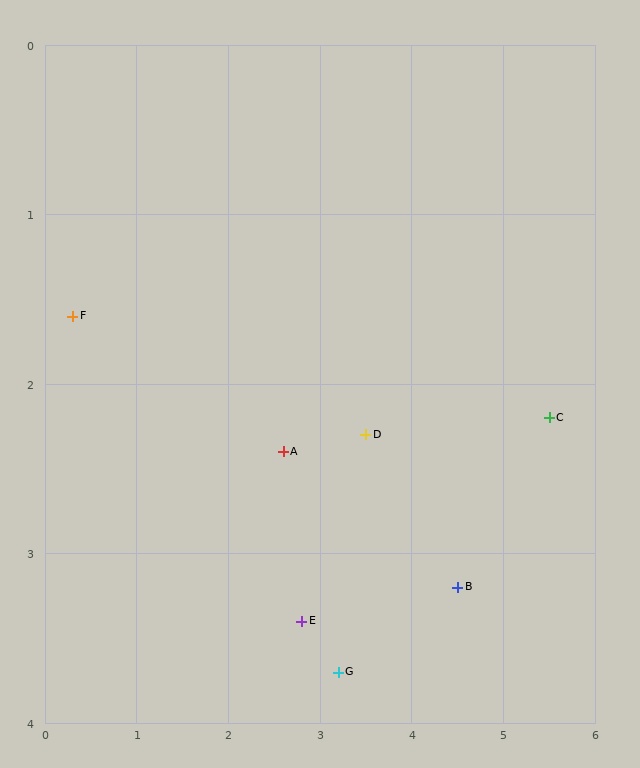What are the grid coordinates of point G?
Point G is at approximately (3.2, 3.7).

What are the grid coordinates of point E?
Point E is at approximately (2.8, 3.4).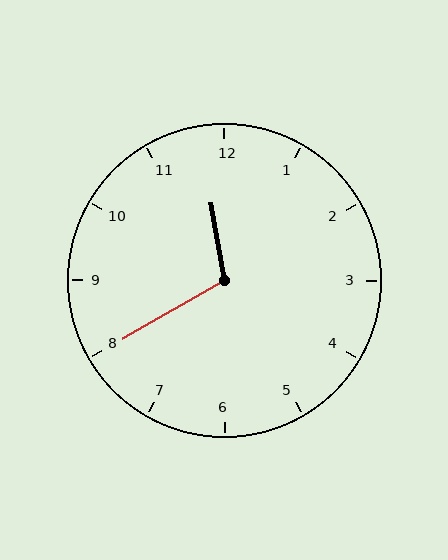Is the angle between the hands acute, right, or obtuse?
It is obtuse.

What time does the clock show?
11:40.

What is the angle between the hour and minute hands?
Approximately 110 degrees.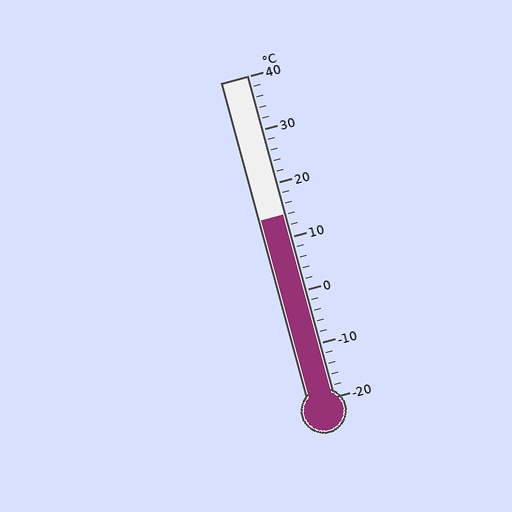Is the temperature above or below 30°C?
The temperature is below 30°C.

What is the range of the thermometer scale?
The thermometer scale ranges from -20°C to 40°C.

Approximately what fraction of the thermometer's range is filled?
The thermometer is filled to approximately 55% of its range.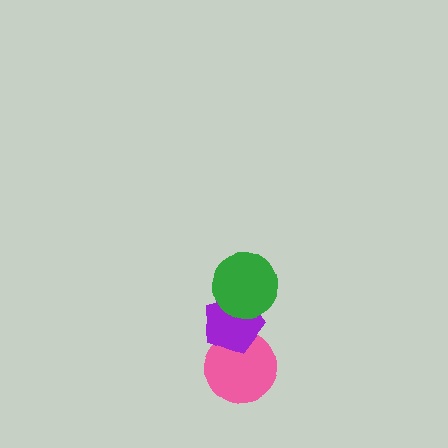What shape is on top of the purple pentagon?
The green circle is on top of the purple pentagon.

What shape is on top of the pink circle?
The purple pentagon is on top of the pink circle.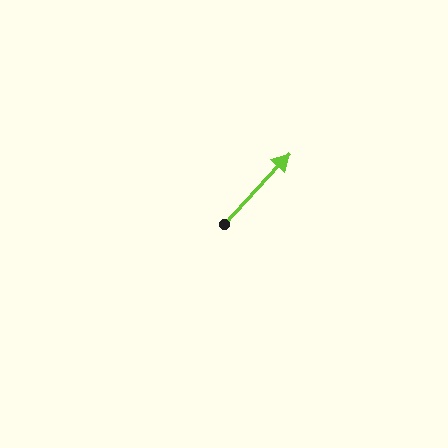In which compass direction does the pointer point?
Northeast.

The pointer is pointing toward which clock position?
Roughly 1 o'clock.